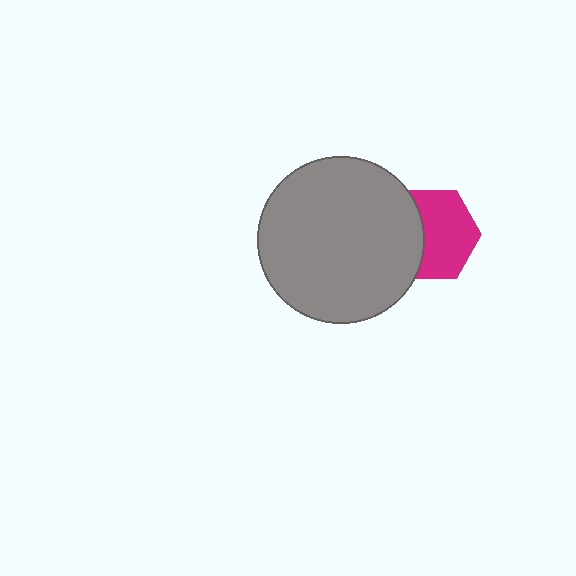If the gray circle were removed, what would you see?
You would see the complete magenta hexagon.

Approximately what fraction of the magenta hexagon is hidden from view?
Roughly 36% of the magenta hexagon is hidden behind the gray circle.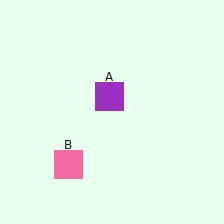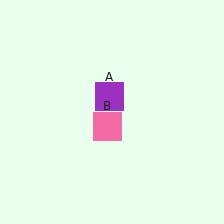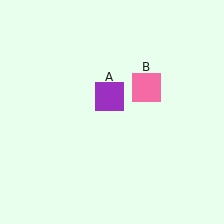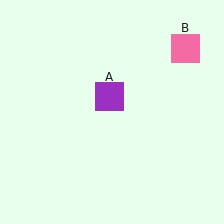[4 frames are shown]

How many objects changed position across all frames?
1 object changed position: pink square (object B).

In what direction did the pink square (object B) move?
The pink square (object B) moved up and to the right.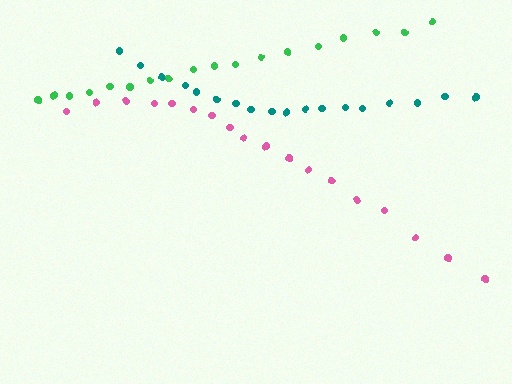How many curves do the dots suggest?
There are 3 distinct paths.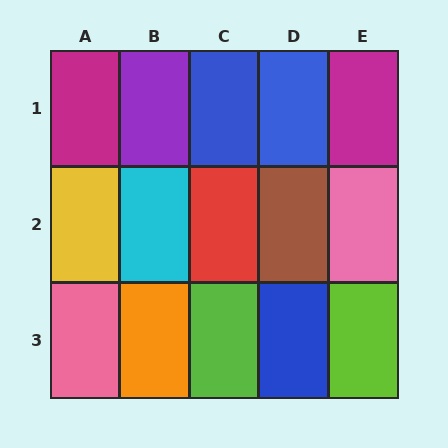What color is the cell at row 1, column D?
Blue.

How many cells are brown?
1 cell is brown.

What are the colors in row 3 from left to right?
Pink, orange, lime, blue, lime.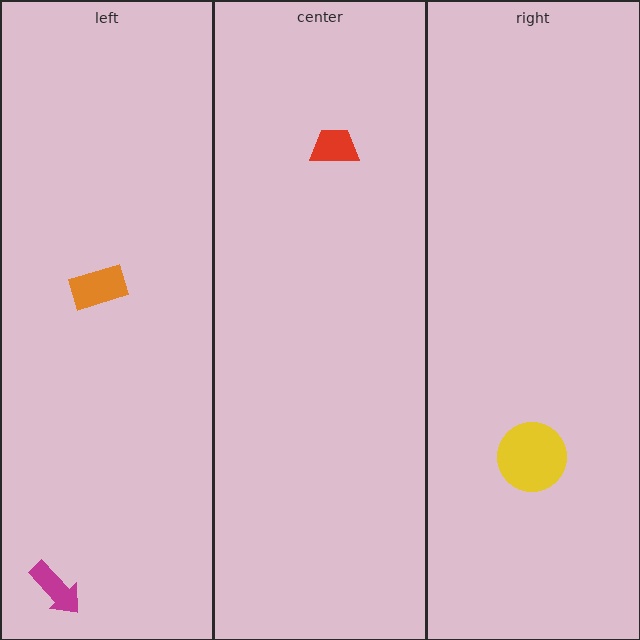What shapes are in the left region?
The magenta arrow, the orange rectangle.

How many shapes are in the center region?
1.